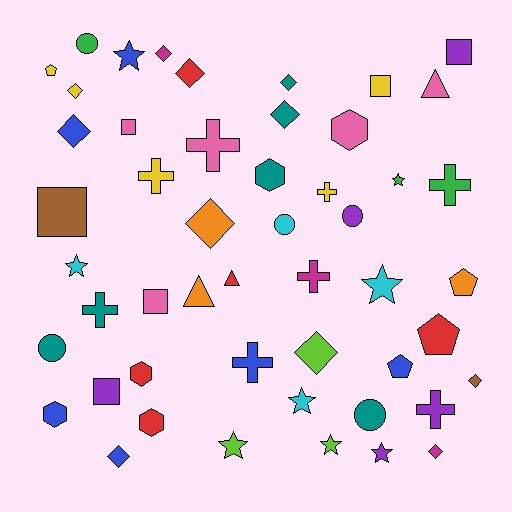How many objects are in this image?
There are 50 objects.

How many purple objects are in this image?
There are 5 purple objects.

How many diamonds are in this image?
There are 11 diamonds.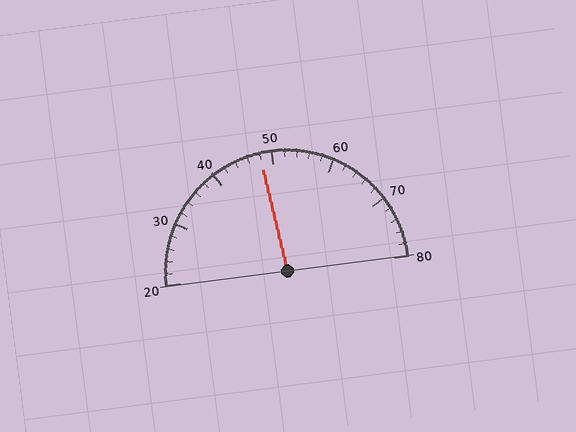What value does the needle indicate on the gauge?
The needle indicates approximately 48.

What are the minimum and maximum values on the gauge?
The gauge ranges from 20 to 80.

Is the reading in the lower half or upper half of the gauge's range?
The reading is in the lower half of the range (20 to 80).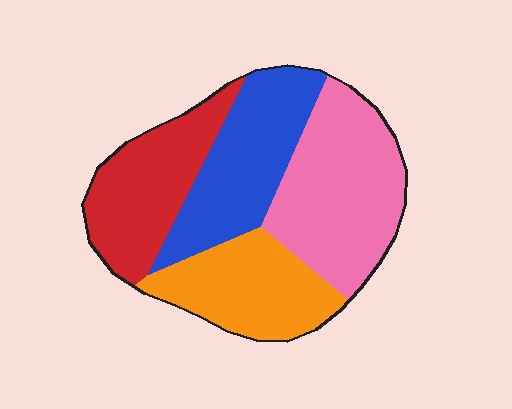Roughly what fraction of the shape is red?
Red takes up between a sixth and a third of the shape.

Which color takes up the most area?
Pink, at roughly 30%.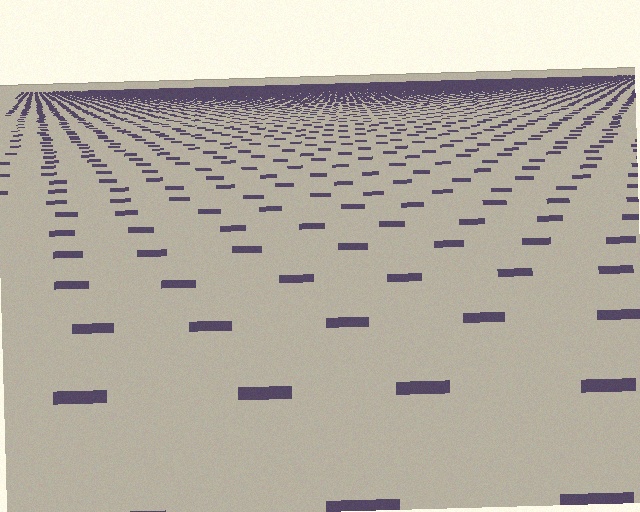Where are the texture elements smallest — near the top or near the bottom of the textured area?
Near the top.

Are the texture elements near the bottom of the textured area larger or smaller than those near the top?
Larger. Near the bottom, elements are closer to the viewer and appear at a bigger on-screen size.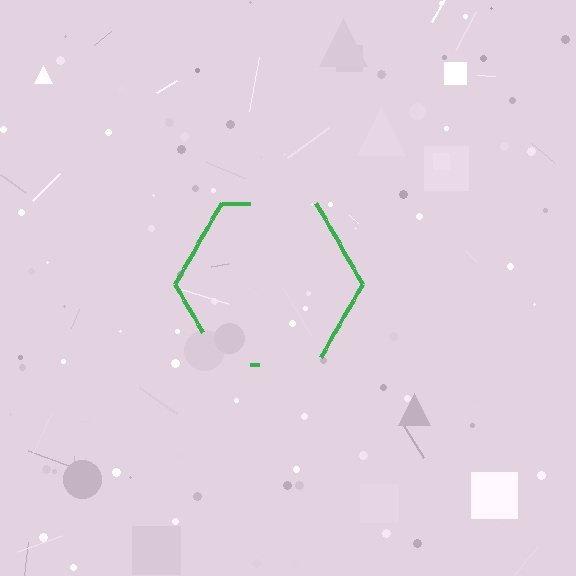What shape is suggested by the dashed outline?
The dashed outline suggests a hexagon.